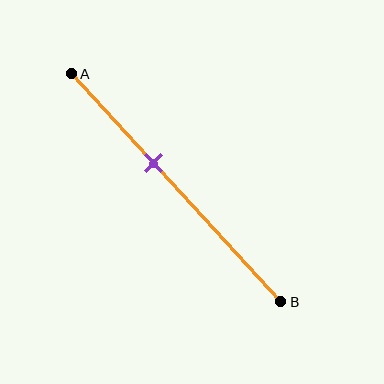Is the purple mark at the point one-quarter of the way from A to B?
No, the mark is at about 40% from A, not at the 25% one-quarter point.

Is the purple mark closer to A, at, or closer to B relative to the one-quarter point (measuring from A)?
The purple mark is closer to point B than the one-quarter point of segment AB.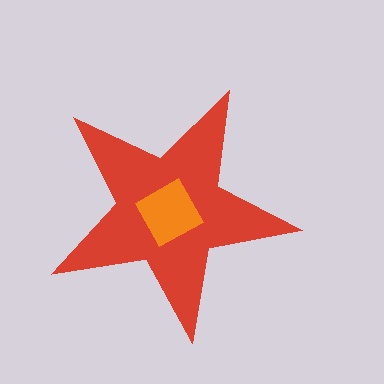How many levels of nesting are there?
2.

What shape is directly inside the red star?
The orange square.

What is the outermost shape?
The red star.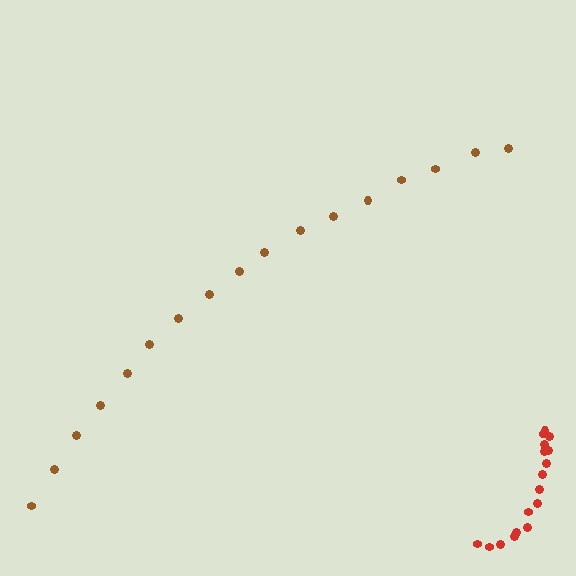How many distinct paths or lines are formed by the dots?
There are 2 distinct paths.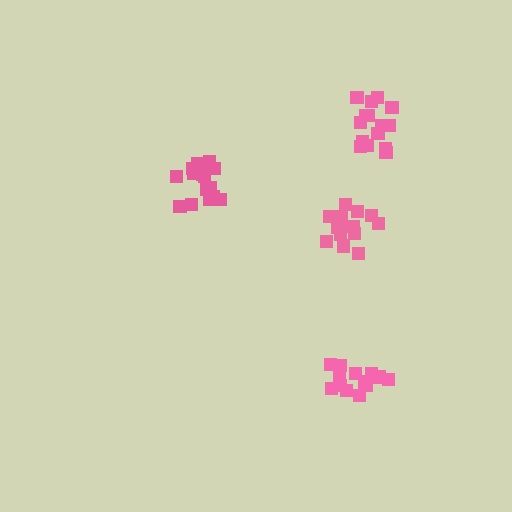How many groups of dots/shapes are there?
There are 4 groups.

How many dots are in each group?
Group 1: 15 dots, Group 2: 18 dots, Group 3: 14 dots, Group 4: 13 dots (60 total).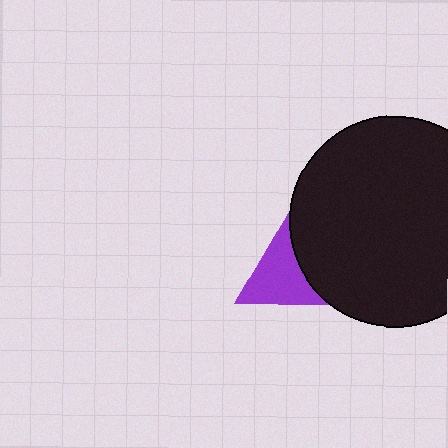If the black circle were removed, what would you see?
You would see the complete purple triangle.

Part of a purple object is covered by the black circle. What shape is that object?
It is a triangle.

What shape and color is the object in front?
The object in front is a black circle.